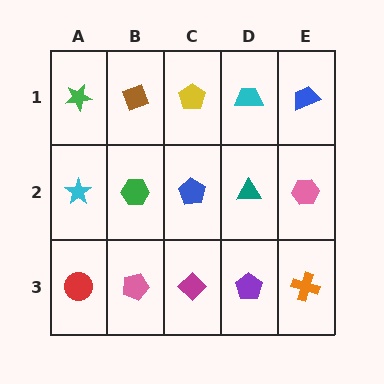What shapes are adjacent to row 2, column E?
A blue trapezoid (row 1, column E), an orange cross (row 3, column E), a teal triangle (row 2, column D).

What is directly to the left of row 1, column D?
A yellow pentagon.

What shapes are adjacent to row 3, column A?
A cyan star (row 2, column A), a pink pentagon (row 3, column B).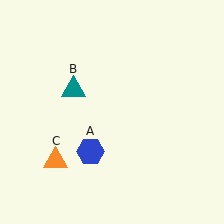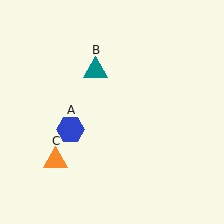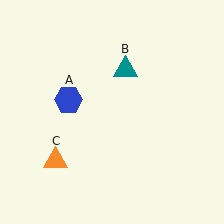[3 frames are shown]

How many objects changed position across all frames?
2 objects changed position: blue hexagon (object A), teal triangle (object B).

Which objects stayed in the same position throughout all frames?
Orange triangle (object C) remained stationary.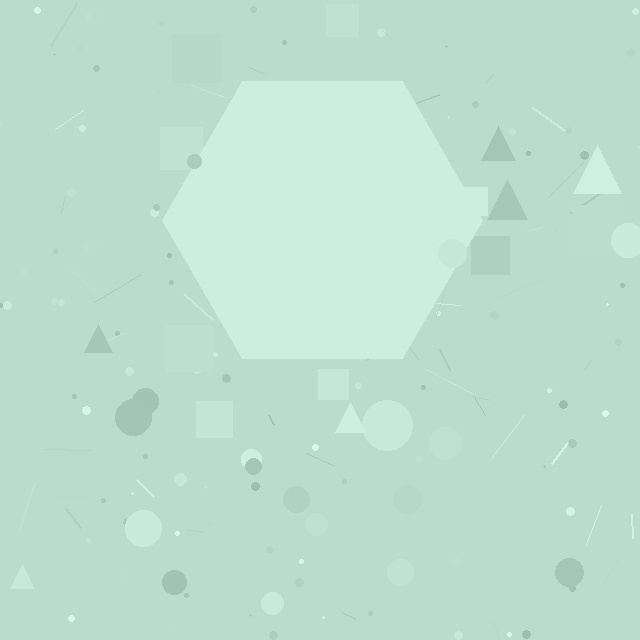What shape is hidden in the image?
A hexagon is hidden in the image.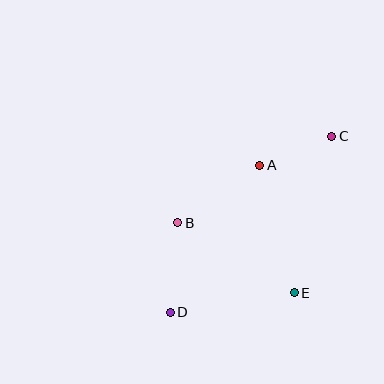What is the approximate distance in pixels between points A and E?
The distance between A and E is approximately 133 pixels.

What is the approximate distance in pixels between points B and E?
The distance between B and E is approximately 136 pixels.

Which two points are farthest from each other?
Points C and D are farthest from each other.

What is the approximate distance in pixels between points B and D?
The distance between B and D is approximately 90 pixels.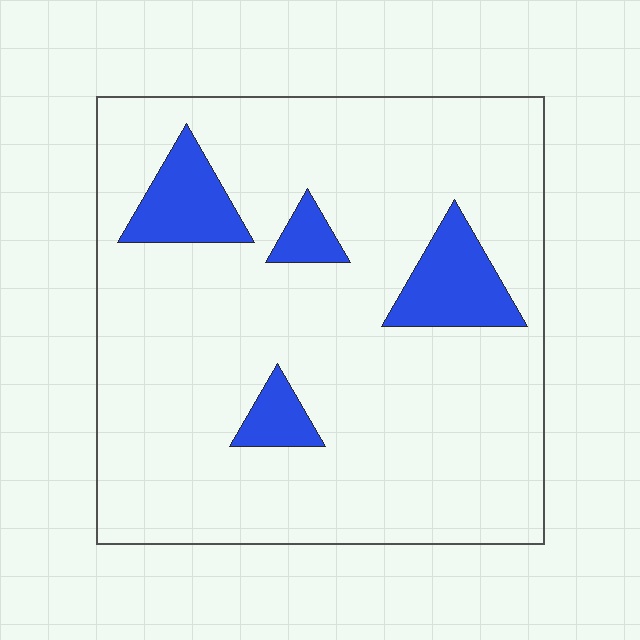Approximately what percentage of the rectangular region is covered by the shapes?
Approximately 10%.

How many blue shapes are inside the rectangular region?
4.